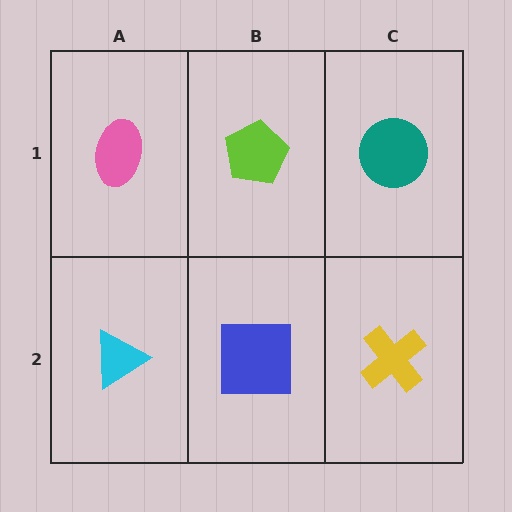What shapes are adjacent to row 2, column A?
A pink ellipse (row 1, column A), a blue square (row 2, column B).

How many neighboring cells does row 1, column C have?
2.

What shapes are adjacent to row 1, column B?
A blue square (row 2, column B), a pink ellipse (row 1, column A), a teal circle (row 1, column C).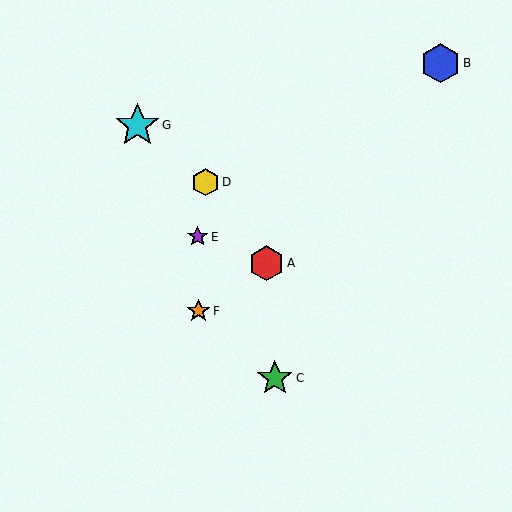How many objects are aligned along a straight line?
3 objects (C, E, G) are aligned along a straight line.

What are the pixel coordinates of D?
Object D is at (206, 182).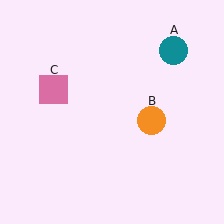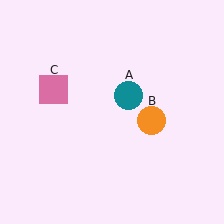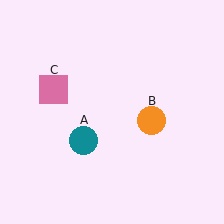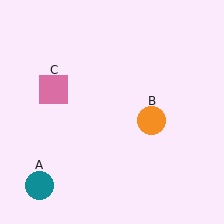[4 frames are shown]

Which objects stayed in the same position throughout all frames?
Orange circle (object B) and pink square (object C) remained stationary.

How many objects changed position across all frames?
1 object changed position: teal circle (object A).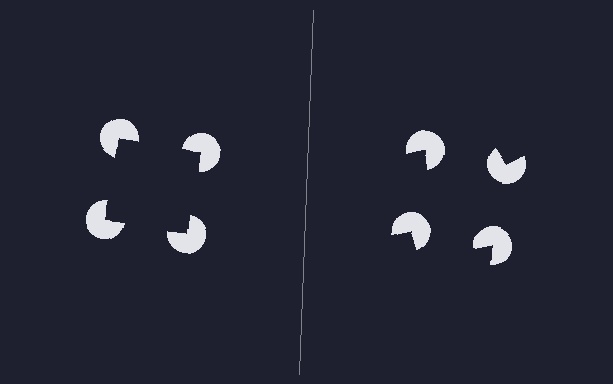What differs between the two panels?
The pac-man discs are positioned identically on both sides; only the wedge orientations differ. On the left they align to a square; on the right they are misaligned.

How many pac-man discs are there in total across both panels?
8 — 4 on each side.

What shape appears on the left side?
An illusory square.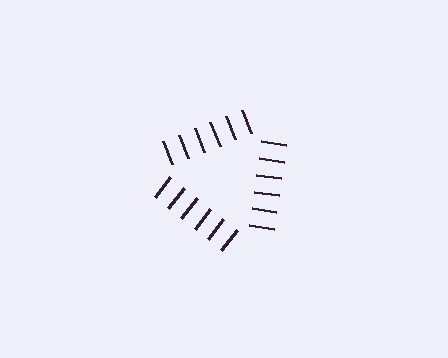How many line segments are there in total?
18 — 6 along each of the 3 edges.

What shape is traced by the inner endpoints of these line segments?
An illusory triangle — the line segments terminate on its edges but no continuous stroke is drawn.